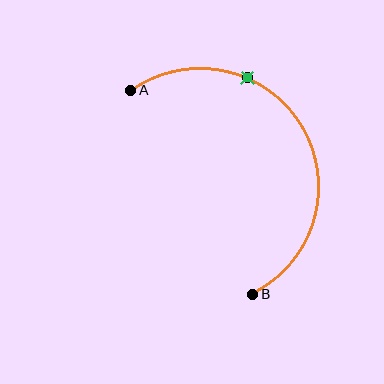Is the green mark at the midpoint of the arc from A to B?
No. The green mark lies on the arc but is closer to endpoint A. The arc midpoint would be at the point on the curve equidistant along the arc from both A and B.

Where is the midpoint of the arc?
The arc midpoint is the point on the curve farthest from the straight line joining A and B. It sits to the right of that line.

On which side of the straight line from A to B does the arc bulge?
The arc bulges to the right of the straight line connecting A and B.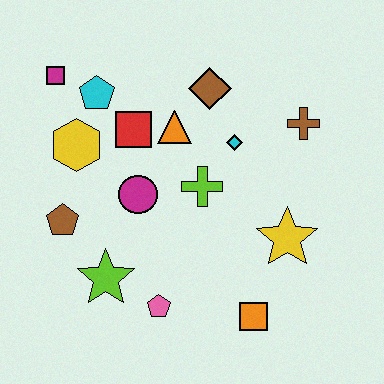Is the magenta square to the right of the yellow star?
No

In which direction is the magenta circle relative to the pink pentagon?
The magenta circle is above the pink pentagon.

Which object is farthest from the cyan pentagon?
The orange square is farthest from the cyan pentagon.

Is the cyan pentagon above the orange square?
Yes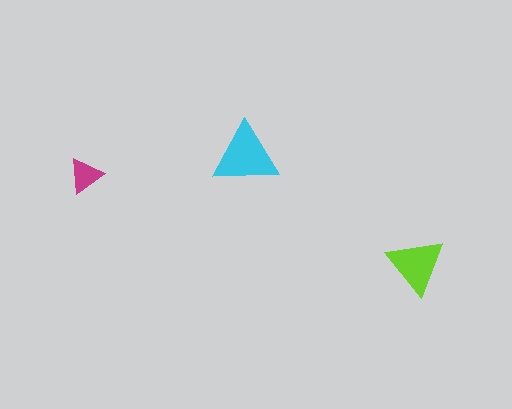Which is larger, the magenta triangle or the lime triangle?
The lime one.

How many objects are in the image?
There are 3 objects in the image.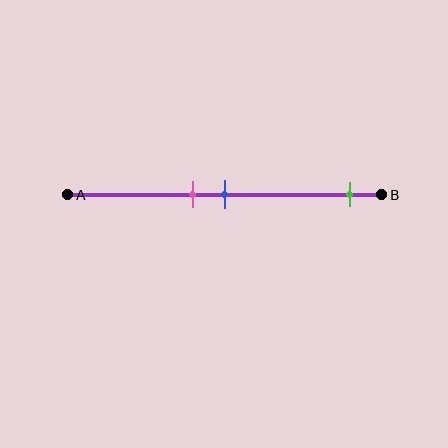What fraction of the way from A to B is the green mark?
The green mark is approximately 90% (0.9) of the way from A to B.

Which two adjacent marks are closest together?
The pink and blue marks are the closest adjacent pair.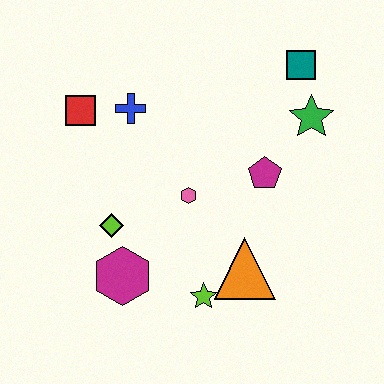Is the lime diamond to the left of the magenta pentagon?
Yes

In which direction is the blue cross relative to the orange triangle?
The blue cross is above the orange triangle.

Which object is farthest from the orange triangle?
The red square is farthest from the orange triangle.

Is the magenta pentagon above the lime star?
Yes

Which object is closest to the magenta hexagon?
The lime diamond is closest to the magenta hexagon.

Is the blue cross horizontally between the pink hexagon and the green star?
No